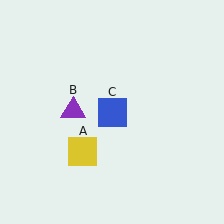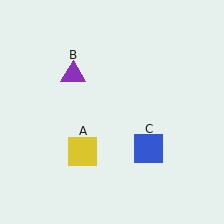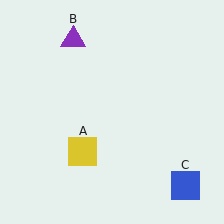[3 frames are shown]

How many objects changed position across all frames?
2 objects changed position: purple triangle (object B), blue square (object C).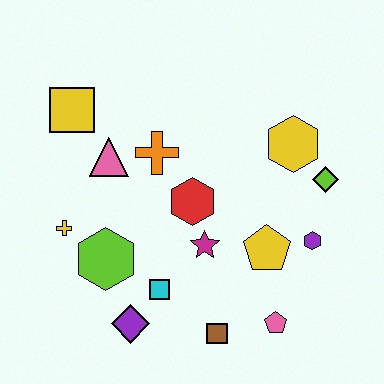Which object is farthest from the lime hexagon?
The lime diamond is farthest from the lime hexagon.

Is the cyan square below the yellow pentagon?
Yes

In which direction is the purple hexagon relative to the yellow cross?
The purple hexagon is to the right of the yellow cross.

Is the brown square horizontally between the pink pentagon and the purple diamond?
Yes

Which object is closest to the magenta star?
The red hexagon is closest to the magenta star.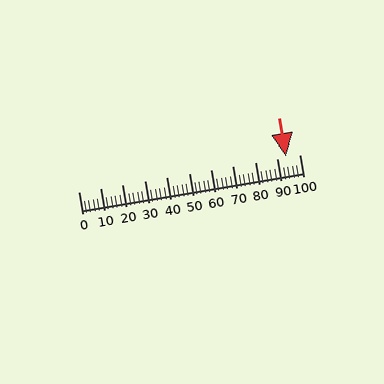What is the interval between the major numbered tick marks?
The major tick marks are spaced 10 units apart.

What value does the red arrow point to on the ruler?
The red arrow points to approximately 94.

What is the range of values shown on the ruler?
The ruler shows values from 0 to 100.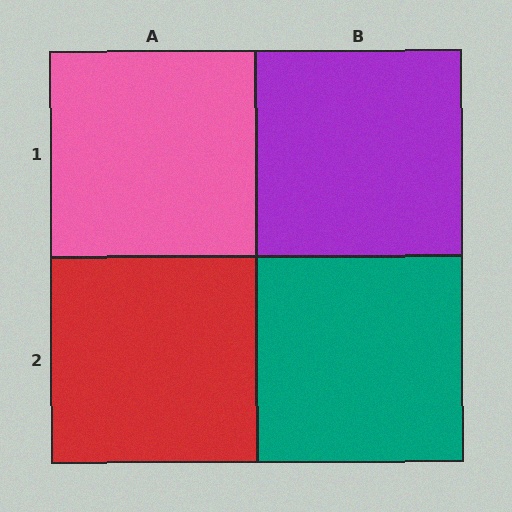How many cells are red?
1 cell is red.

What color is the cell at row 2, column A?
Red.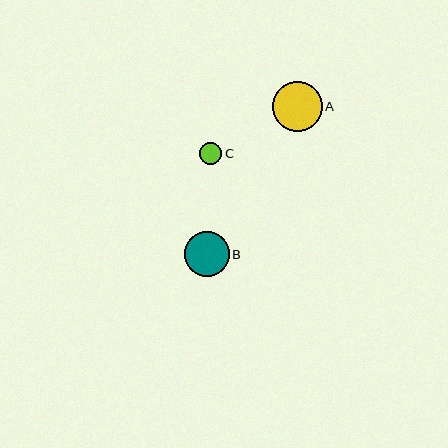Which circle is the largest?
Circle A is the largest with a size of approximately 50 pixels.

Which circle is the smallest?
Circle C is the smallest with a size of approximately 22 pixels.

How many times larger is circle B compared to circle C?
Circle B is approximately 2.1 times the size of circle C.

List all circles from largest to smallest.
From largest to smallest: A, B, C.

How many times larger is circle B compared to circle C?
Circle B is approximately 2.1 times the size of circle C.